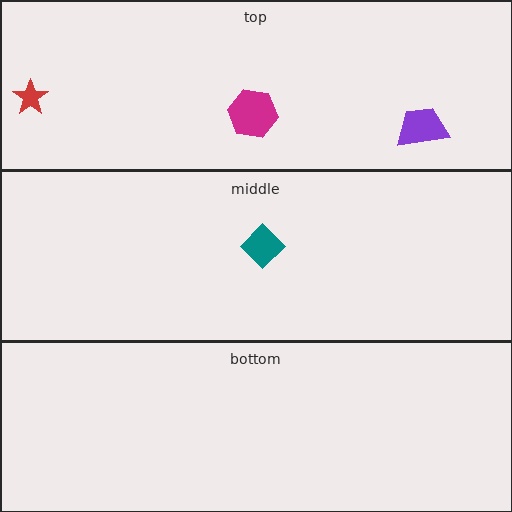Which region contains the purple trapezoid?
The top region.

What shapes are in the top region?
The red star, the purple trapezoid, the magenta hexagon.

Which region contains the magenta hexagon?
The top region.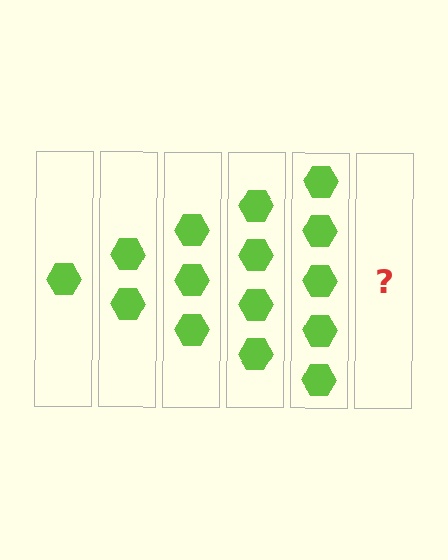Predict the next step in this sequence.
The next step is 6 hexagons.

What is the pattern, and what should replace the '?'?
The pattern is that each step adds one more hexagon. The '?' should be 6 hexagons.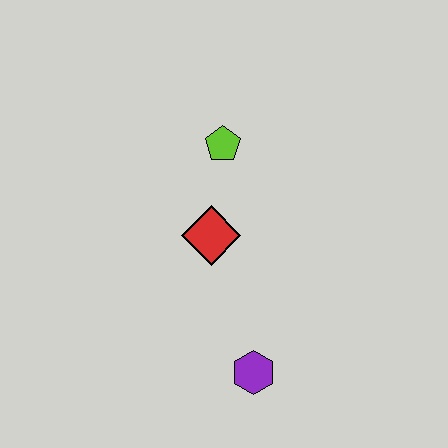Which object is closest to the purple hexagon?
The red diamond is closest to the purple hexagon.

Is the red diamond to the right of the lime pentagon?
No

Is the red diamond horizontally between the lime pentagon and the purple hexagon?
No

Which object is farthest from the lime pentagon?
The purple hexagon is farthest from the lime pentagon.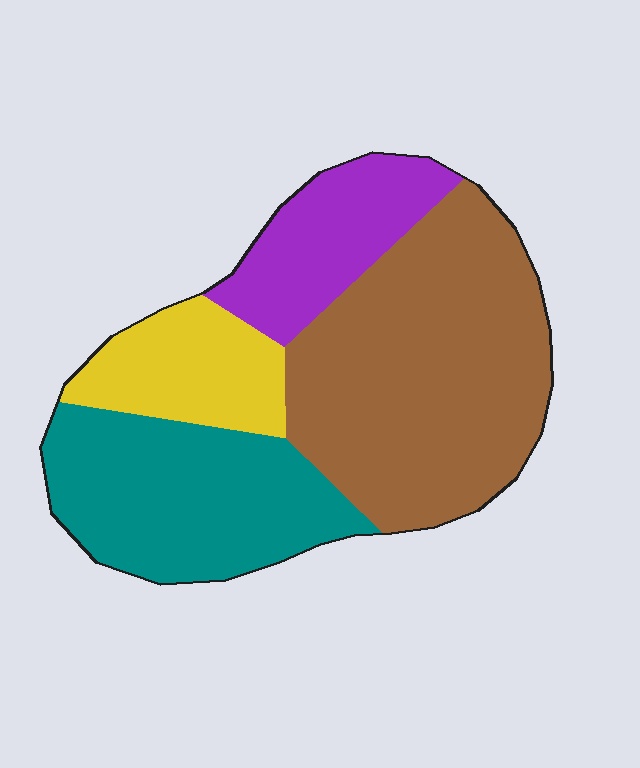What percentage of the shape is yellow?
Yellow covers roughly 15% of the shape.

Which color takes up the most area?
Brown, at roughly 45%.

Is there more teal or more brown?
Brown.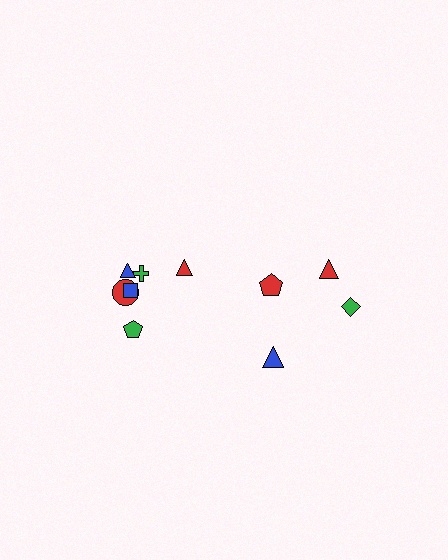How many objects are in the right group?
There are 4 objects.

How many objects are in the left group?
There are 6 objects.